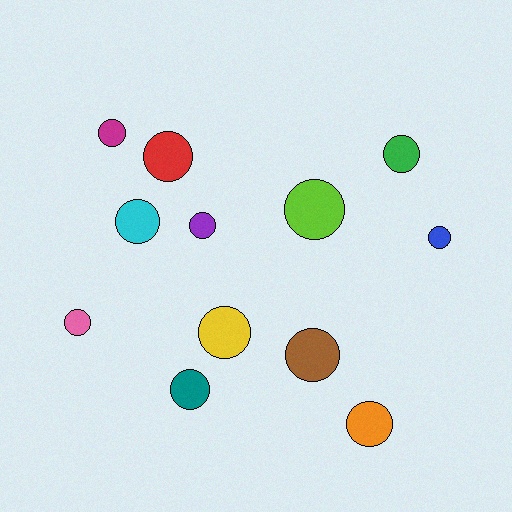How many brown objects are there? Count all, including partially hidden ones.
There is 1 brown object.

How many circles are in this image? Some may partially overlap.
There are 12 circles.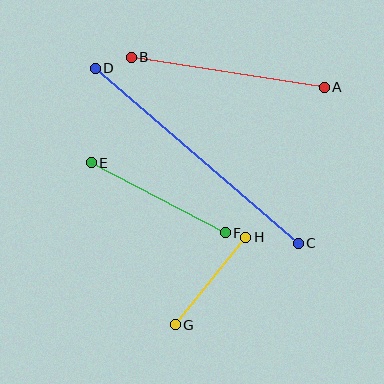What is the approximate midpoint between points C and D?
The midpoint is at approximately (197, 156) pixels.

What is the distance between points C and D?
The distance is approximately 268 pixels.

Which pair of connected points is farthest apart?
Points C and D are farthest apart.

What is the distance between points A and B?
The distance is approximately 195 pixels.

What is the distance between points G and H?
The distance is approximately 112 pixels.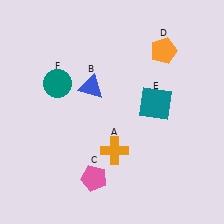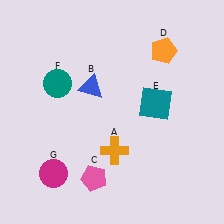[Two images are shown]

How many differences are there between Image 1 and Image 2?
There is 1 difference between the two images.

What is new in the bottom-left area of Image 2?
A magenta circle (G) was added in the bottom-left area of Image 2.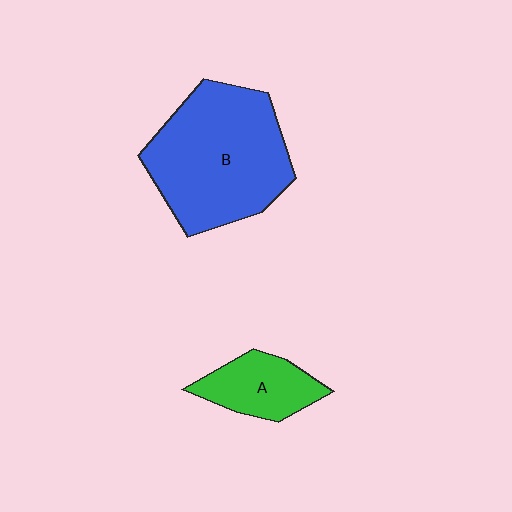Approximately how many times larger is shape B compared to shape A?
Approximately 2.7 times.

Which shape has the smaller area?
Shape A (green).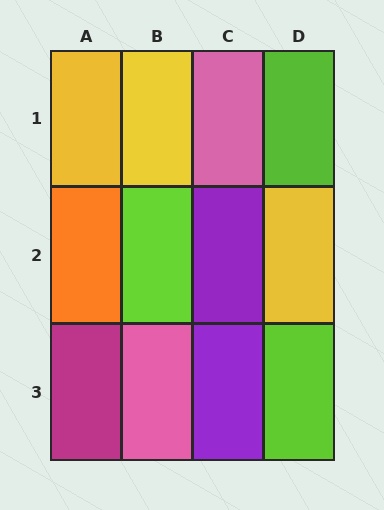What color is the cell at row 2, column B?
Lime.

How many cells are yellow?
3 cells are yellow.